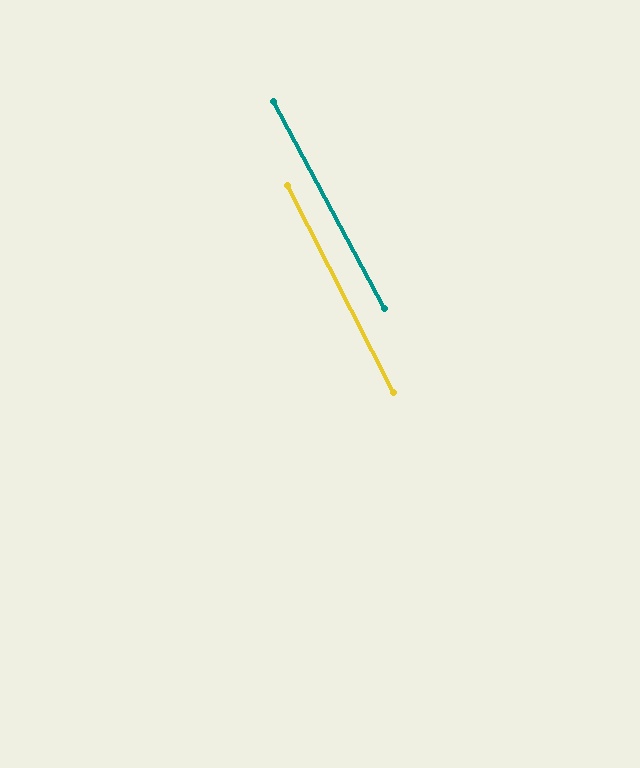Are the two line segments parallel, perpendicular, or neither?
Parallel — their directions differ by only 1.2°.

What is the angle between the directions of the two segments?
Approximately 1 degree.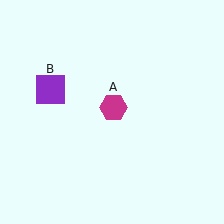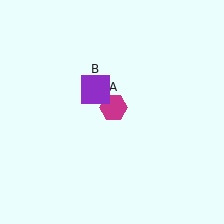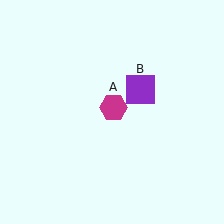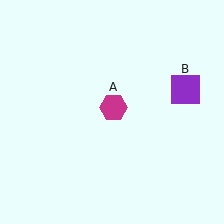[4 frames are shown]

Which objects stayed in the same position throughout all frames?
Magenta hexagon (object A) remained stationary.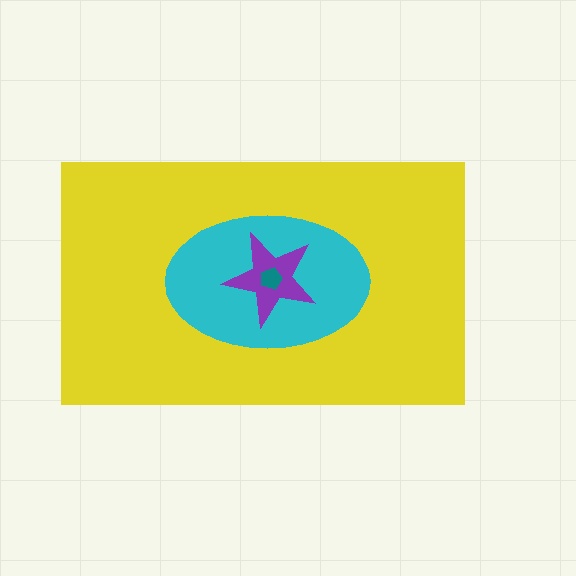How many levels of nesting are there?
4.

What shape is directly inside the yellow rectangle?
The cyan ellipse.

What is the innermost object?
The teal pentagon.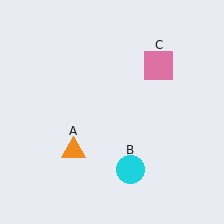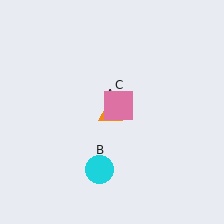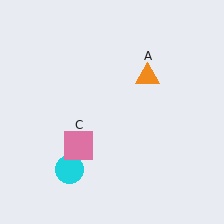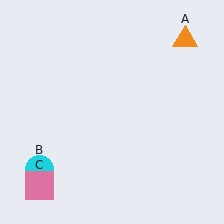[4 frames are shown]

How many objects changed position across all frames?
3 objects changed position: orange triangle (object A), cyan circle (object B), pink square (object C).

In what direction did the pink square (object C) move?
The pink square (object C) moved down and to the left.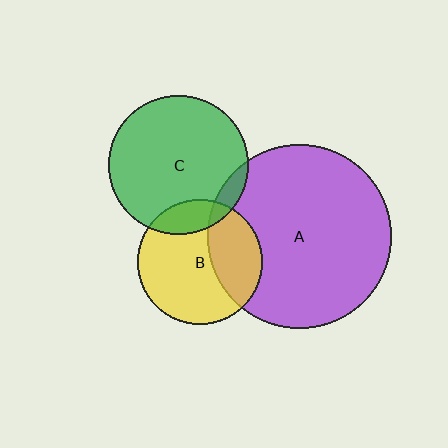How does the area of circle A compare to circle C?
Approximately 1.7 times.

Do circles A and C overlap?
Yes.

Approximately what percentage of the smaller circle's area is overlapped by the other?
Approximately 10%.